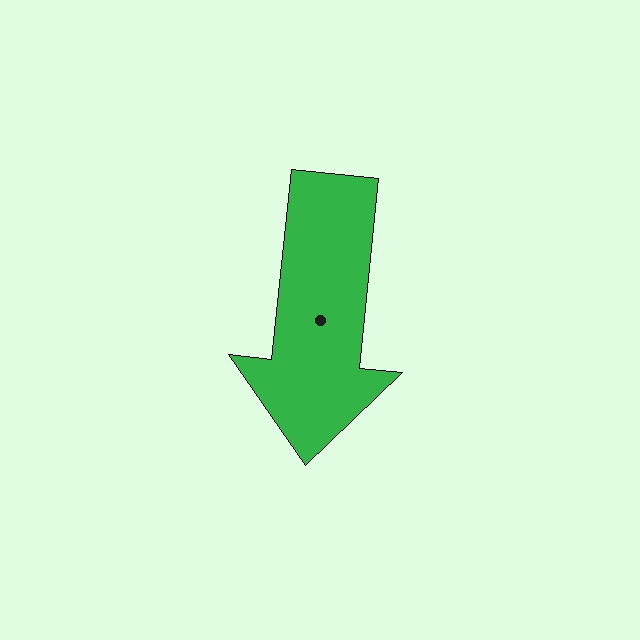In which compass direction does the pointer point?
South.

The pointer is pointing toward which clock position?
Roughly 6 o'clock.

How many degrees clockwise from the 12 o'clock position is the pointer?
Approximately 186 degrees.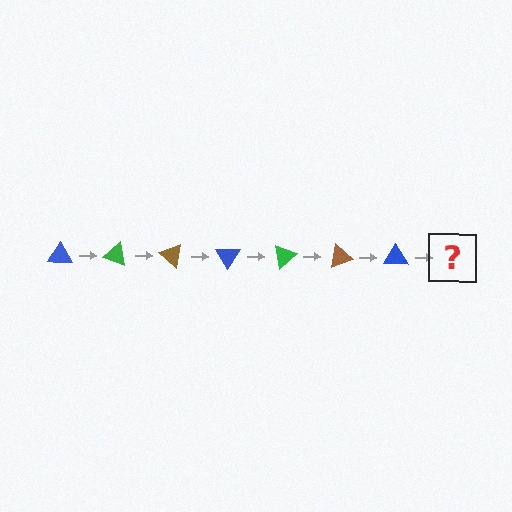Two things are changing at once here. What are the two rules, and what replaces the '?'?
The two rules are that it rotates 20 degrees each step and the color cycles through blue, green, and brown. The '?' should be a green triangle, rotated 140 degrees from the start.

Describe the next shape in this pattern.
It should be a green triangle, rotated 140 degrees from the start.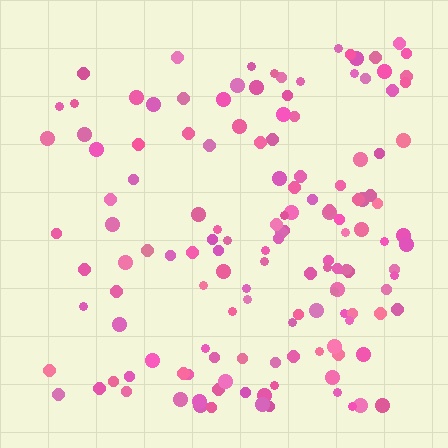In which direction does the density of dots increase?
From left to right, with the right side densest.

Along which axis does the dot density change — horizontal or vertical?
Horizontal.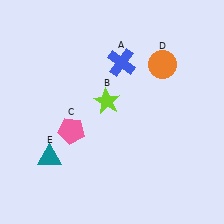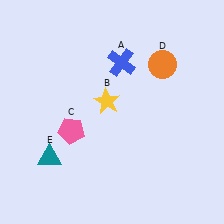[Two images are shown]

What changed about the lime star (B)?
In Image 1, B is lime. In Image 2, it changed to yellow.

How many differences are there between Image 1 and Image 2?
There is 1 difference between the two images.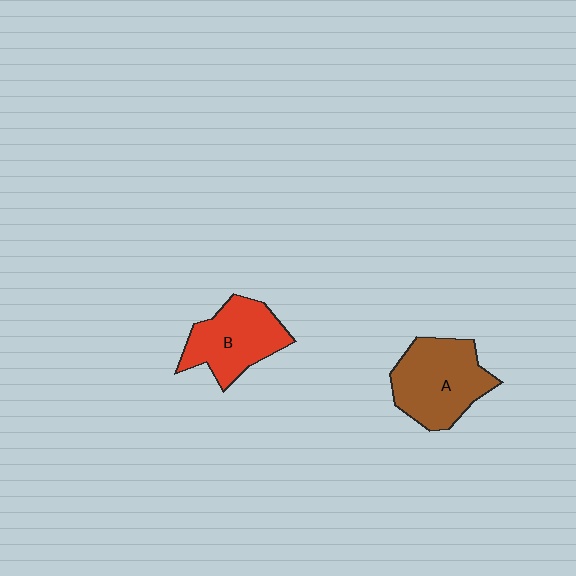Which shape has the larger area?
Shape A (brown).